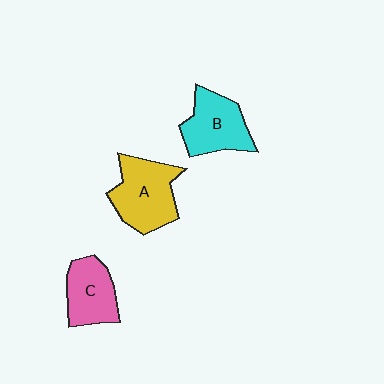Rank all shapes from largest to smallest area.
From largest to smallest: A (yellow), B (cyan), C (pink).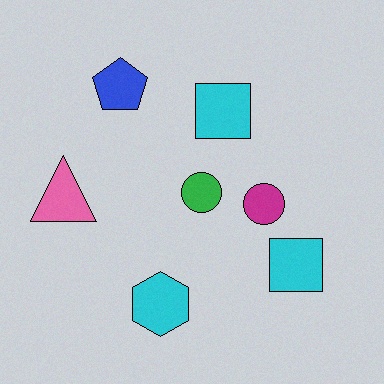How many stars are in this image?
There are no stars.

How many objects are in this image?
There are 7 objects.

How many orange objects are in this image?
There are no orange objects.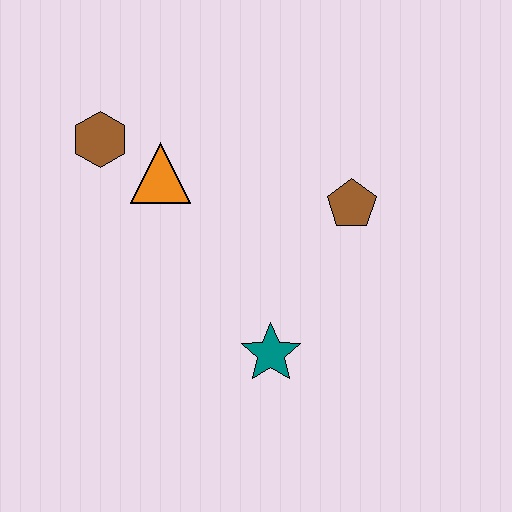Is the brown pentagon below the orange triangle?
Yes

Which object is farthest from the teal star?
The brown hexagon is farthest from the teal star.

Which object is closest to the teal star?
The brown pentagon is closest to the teal star.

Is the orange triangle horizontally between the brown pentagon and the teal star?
No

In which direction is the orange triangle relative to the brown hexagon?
The orange triangle is to the right of the brown hexagon.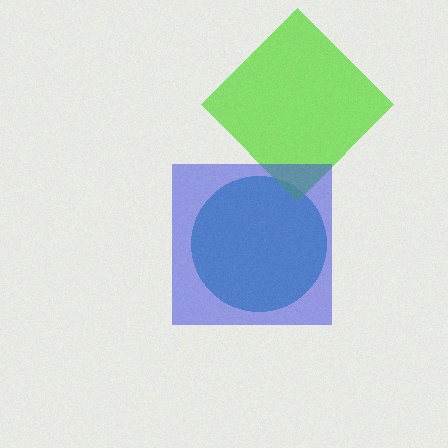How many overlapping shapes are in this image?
There are 3 overlapping shapes in the image.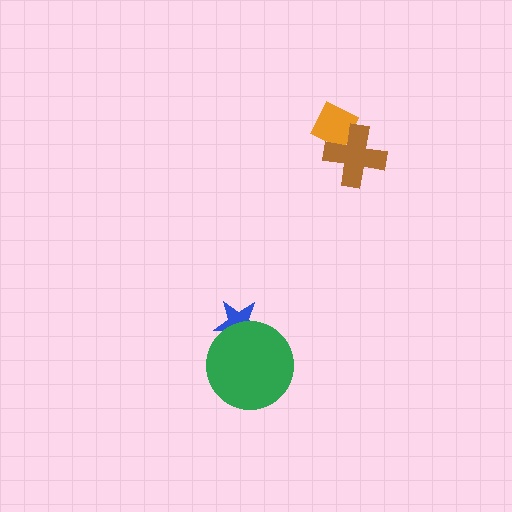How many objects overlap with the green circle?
1 object overlaps with the green circle.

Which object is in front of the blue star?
The green circle is in front of the blue star.